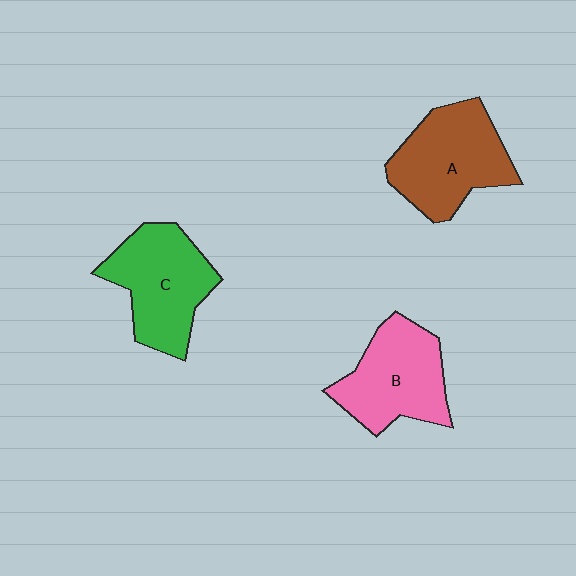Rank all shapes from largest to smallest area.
From largest to smallest: A (brown), C (green), B (pink).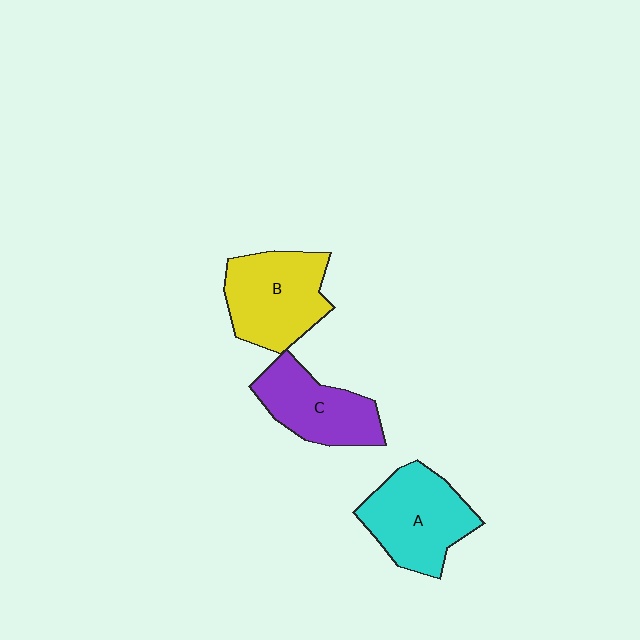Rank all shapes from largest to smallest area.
From largest to smallest: A (cyan), B (yellow), C (purple).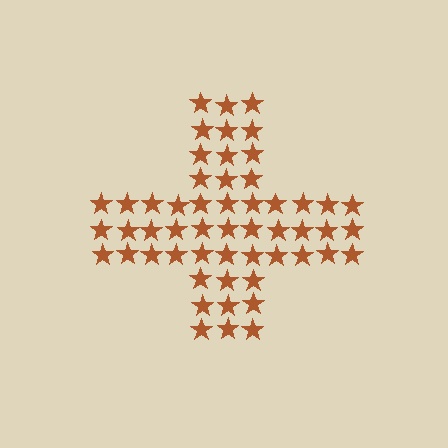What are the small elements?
The small elements are stars.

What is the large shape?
The large shape is a cross.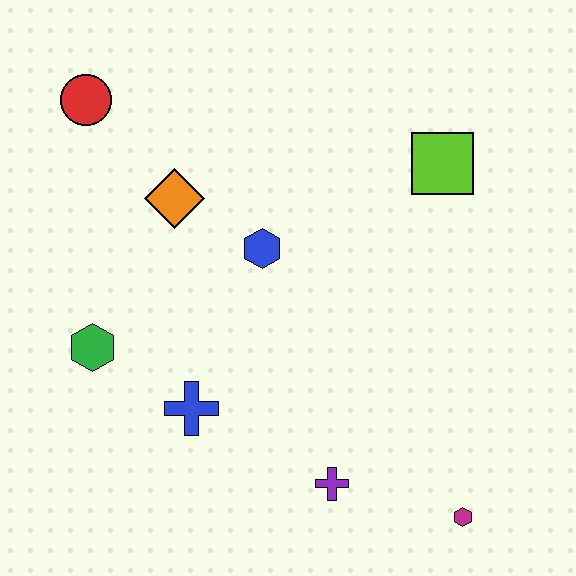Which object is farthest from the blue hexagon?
The magenta hexagon is farthest from the blue hexagon.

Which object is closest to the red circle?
The orange diamond is closest to the red circle.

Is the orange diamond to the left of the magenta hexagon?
Yes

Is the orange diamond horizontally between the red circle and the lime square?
Yes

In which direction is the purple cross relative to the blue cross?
The purple cross is to the right of the blue cross.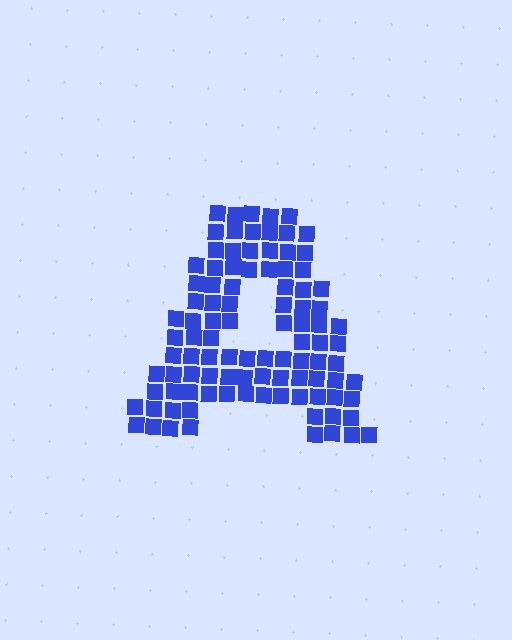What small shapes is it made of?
It is made of small squares.